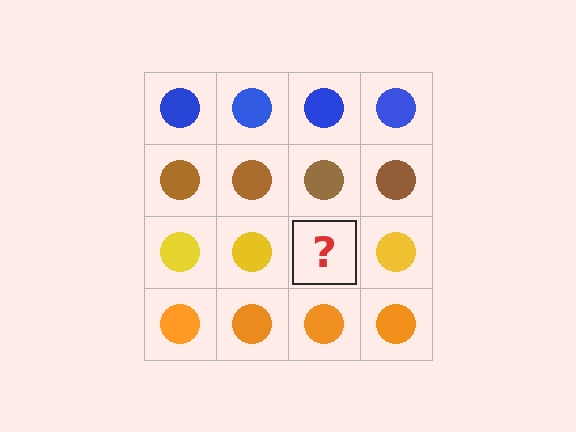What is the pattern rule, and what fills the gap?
The rule is that each row has a consistent color. The gap should be filled with a yellow circle.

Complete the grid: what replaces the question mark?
The question mark should be replaced with a yellow circle.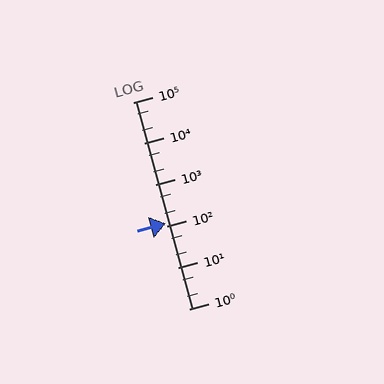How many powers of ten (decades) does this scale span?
The scale spans 5 decades, from 1 to 100000.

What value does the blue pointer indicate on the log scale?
The pointer indicates approximately 120.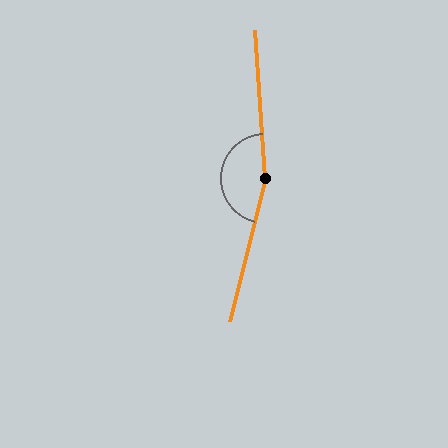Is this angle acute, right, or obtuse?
It is obtuse.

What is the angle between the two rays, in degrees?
Approximately 162 degrees.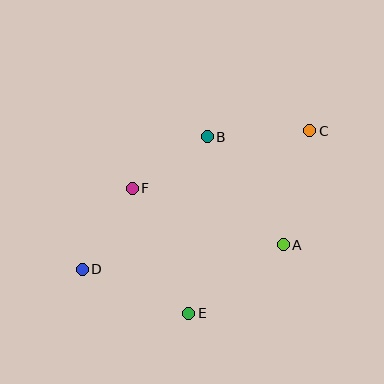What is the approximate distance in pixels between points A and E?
The distance between A and E is approximately 117 pixels.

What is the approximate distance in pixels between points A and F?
The distance between A and F is approximately 161 pixels.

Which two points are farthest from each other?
Points C and D are farthest from each other.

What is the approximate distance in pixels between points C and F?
The distance between C and F is approximately 186 pixels.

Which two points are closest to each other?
Points B and F are closest to each other.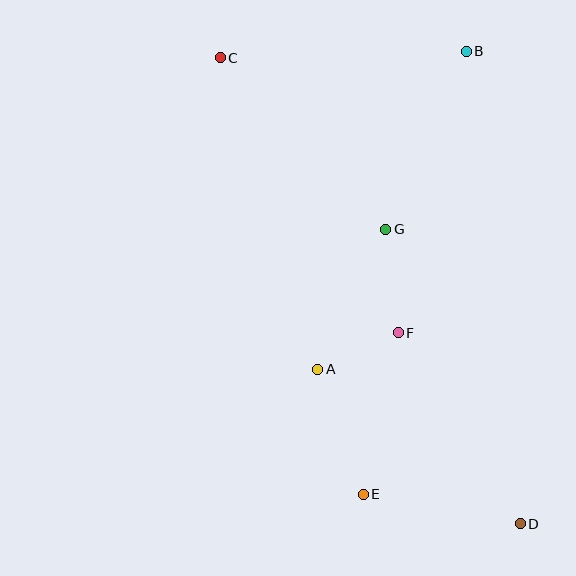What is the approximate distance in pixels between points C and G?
The distance between C and G is approximately 239 pixels.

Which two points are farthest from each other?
Points C and D are farthest from each other.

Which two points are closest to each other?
Points A and F are closest to each other.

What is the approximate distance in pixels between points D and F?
The distance between D and F is approximately 227 pixels.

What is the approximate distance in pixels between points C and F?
The distance between C and F is approximately 328 pixels.